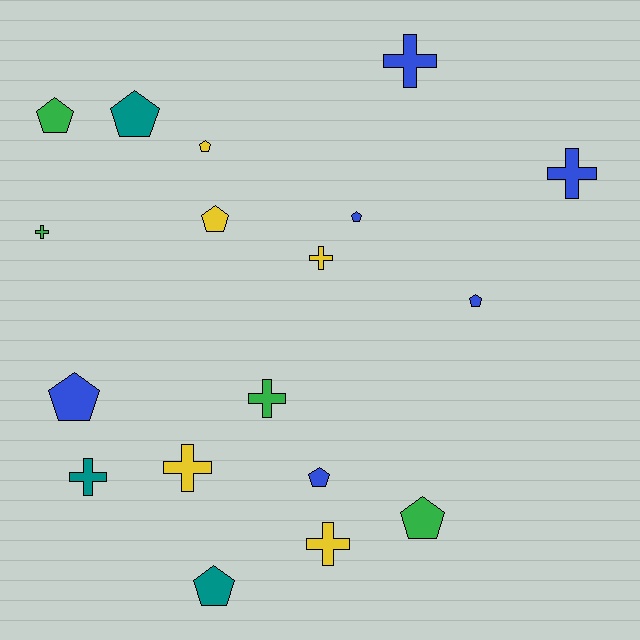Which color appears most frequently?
Blue, with 6 objects.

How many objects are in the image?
There are 18 objects.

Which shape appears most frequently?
Pentagon, with 10 objects.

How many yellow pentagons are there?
There are 2 yellow pentagons.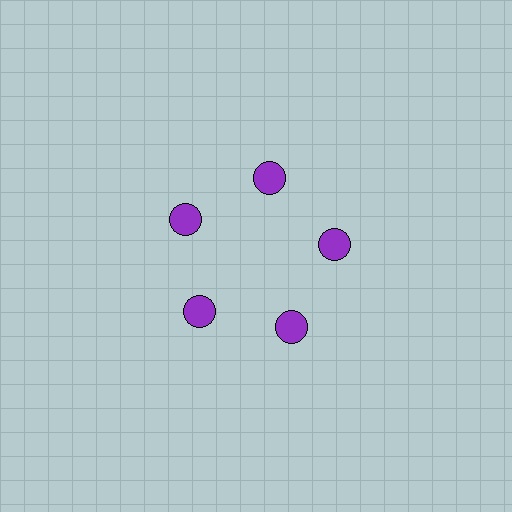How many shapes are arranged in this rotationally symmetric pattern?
There are 5 shapes, arranged in 5 groups of 1.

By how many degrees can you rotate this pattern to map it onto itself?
The pattern maps onto itself every 72 degrees of rotation.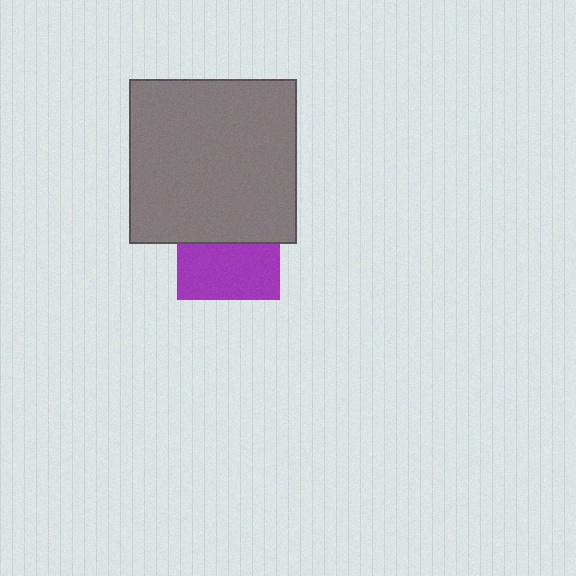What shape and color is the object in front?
The object in front is a gray rectangle.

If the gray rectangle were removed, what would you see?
You would see the complete purple square.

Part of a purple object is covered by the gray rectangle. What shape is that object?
It is a square.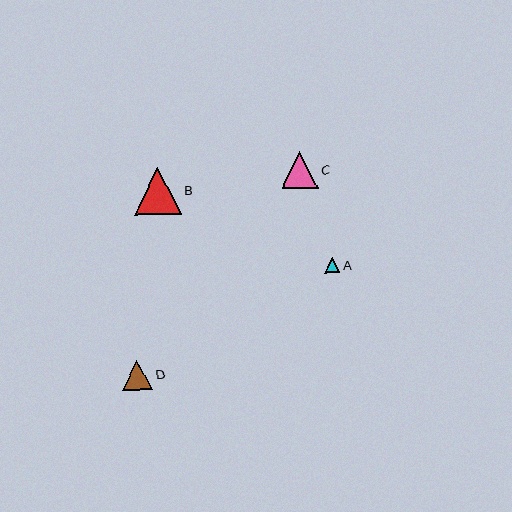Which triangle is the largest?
Triangle B is the largest with a size of approximately 47 pixels.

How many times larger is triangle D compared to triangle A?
Triangle D is approximately 2.0 times the size of triangle A.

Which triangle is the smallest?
Triangle A is the smallest with a size of approximately 15 pixels.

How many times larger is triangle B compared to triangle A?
Triangle B is approximately 3.1 times the size of triangle A.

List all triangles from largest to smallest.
From largest to smallest: B, C, D, A.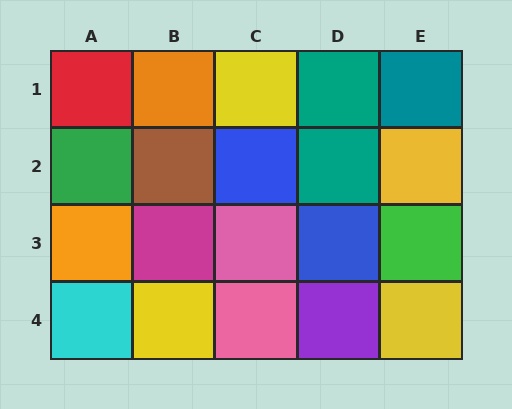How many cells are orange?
2 cells are orange.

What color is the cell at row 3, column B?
Magenta.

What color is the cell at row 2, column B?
Brown.